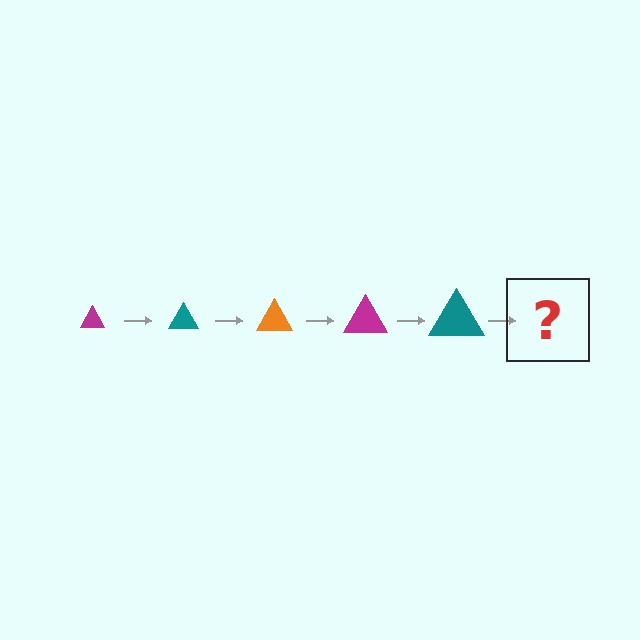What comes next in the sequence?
The next element should be an orange triangle, larger than the previous one.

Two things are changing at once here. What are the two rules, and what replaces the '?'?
The two rules are that the triangle grows larger each step and the color cycles through magenta, teal, and orange. The '?' should be an orange triangle, larger than the previous one.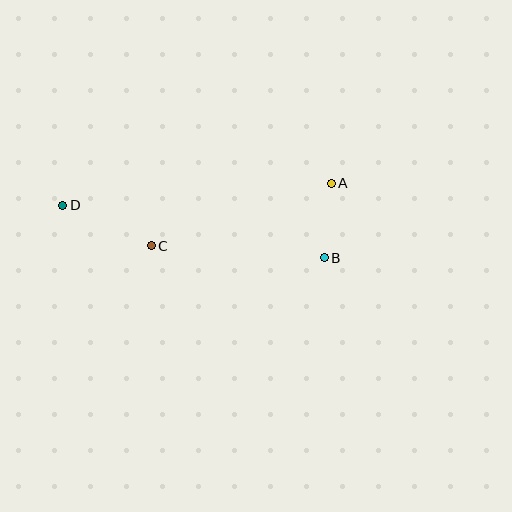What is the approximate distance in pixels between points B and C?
The distance between B and C is approximately 174 pixels.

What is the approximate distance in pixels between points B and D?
The distance between B and D is approximately 267 pixels.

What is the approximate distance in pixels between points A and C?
The distance between A and C is approximately 191 pixels.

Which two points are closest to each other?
Points A and B are closest to each other.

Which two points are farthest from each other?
Points A and D are farthest from each other.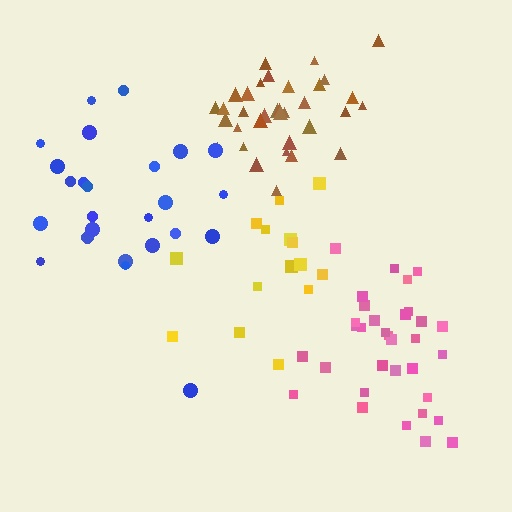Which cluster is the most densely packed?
Brown.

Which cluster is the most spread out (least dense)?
Yellow.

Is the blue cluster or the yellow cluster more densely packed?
Blue.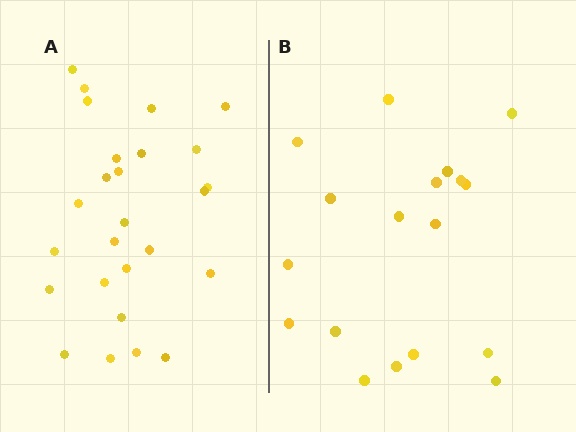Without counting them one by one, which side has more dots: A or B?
Region A (the left region) has more dots.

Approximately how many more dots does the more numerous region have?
Region A has roughly 8 or so more dots than region B.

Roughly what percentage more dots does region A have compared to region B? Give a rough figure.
About 45% more.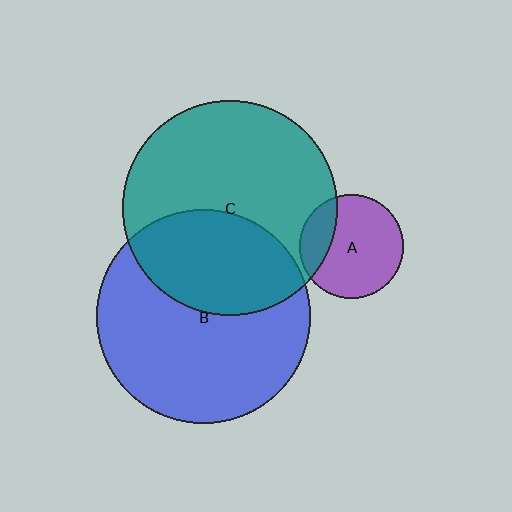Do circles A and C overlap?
Yes.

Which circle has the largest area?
Circle C (teal).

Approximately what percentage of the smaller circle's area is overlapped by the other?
Approximately 20%.